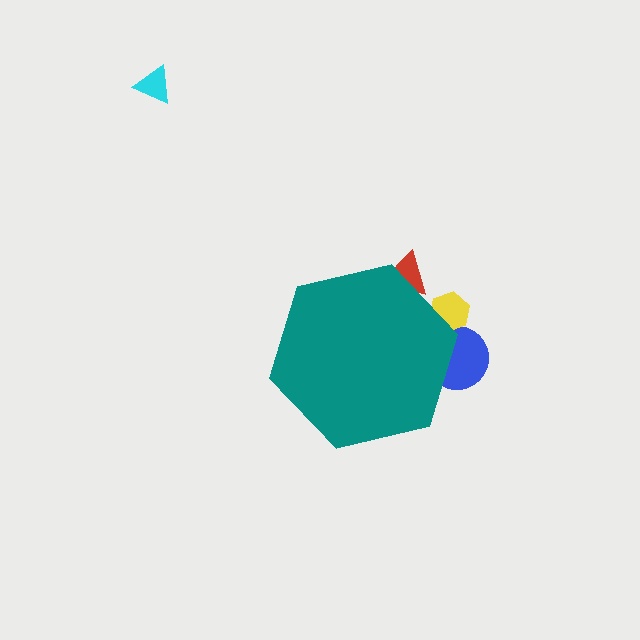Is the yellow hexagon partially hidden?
Yes, the yellow hexagon is partially hidden behind the teal hexagon.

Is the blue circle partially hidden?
Yes, the blue circle is partially hidden behind the teal hexagon.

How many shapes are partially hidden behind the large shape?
3 shapes are partially hidden.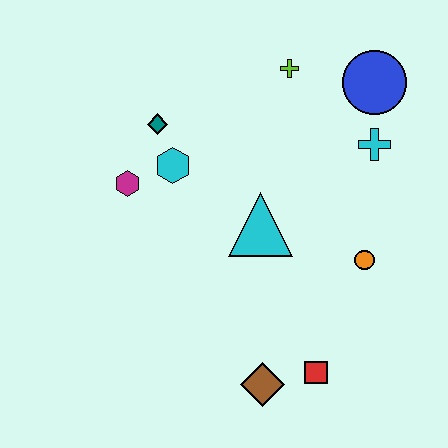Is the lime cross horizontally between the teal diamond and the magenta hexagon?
No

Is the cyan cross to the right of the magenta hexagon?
Yes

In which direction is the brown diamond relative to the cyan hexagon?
The brown diamond is below the cyan hexagon.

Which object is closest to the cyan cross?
The blue circle is closest to the cyan cross.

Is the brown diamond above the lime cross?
No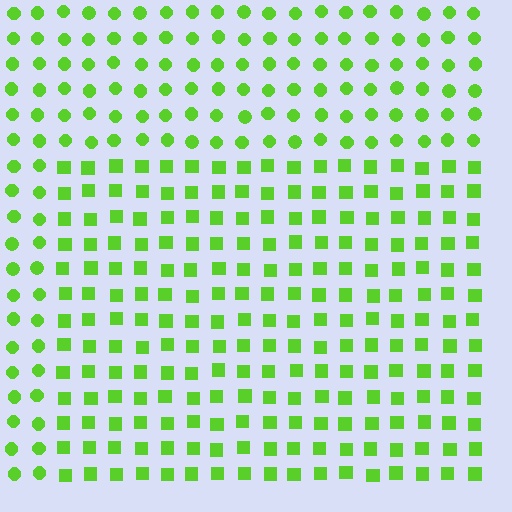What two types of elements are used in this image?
The image uses squares inside the rectangle region and circles outside it.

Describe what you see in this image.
The image is filled with small lime elements arranged in a uniform grid. A rectangle-shaped region contains squares, while the surrounding area contains circles. The boundary is defined purely by the change in element shape.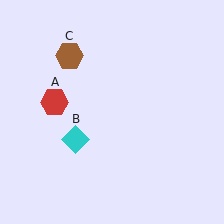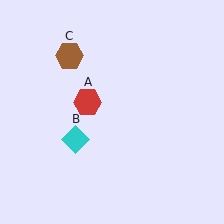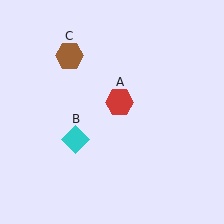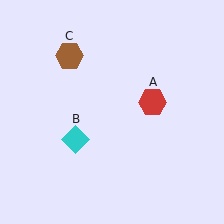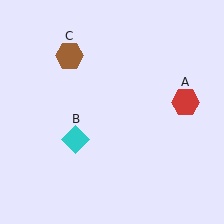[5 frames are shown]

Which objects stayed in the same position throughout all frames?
Cyan diamond (object B) and brown hexagon (object C) remained stationary.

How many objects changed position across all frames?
1 object changed position: red hexagon (object A).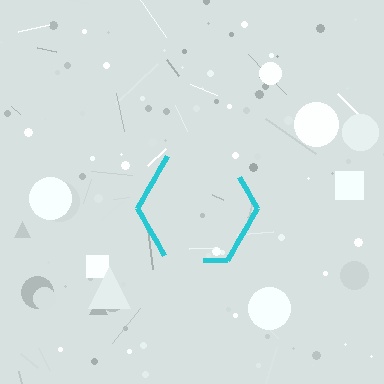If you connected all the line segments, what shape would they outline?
They would outline a hexagon.